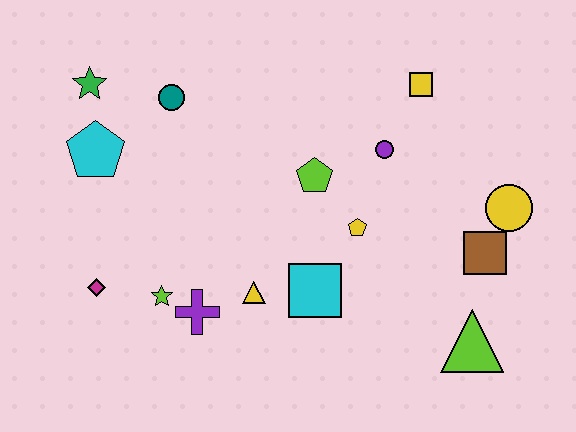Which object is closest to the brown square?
The yellow circle is closest to the brown square.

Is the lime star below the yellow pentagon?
Yes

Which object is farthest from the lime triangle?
The green star is farthest from the lime triangle.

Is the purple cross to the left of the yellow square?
Yes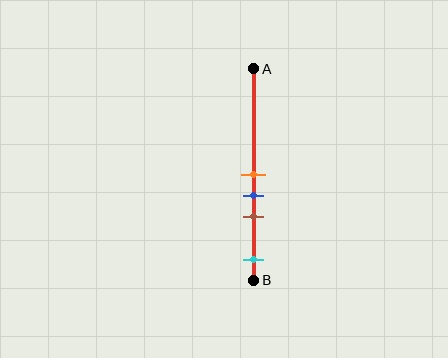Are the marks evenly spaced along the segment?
No, the marks are not evenly spaced.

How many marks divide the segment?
There are 4 marks dividing the segment.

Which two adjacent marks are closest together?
The orange and blue marks are the closest adjacent pair.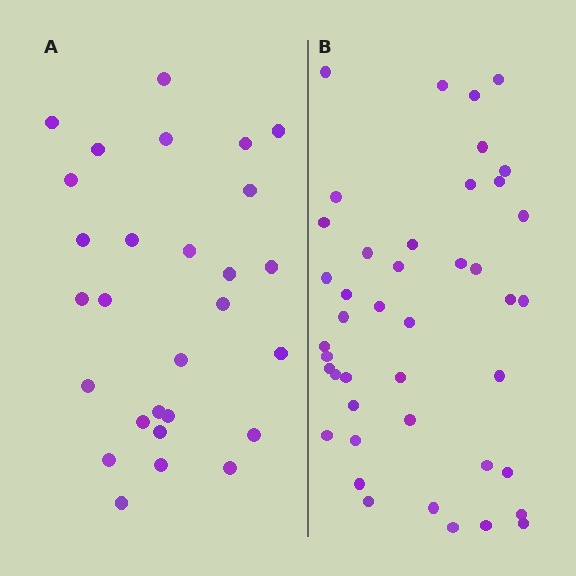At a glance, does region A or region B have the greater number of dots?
Region B (the right region) has more dots.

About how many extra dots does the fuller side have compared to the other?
Region B has approximately 15 more dots than region A.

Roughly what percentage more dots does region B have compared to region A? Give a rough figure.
About 55% more.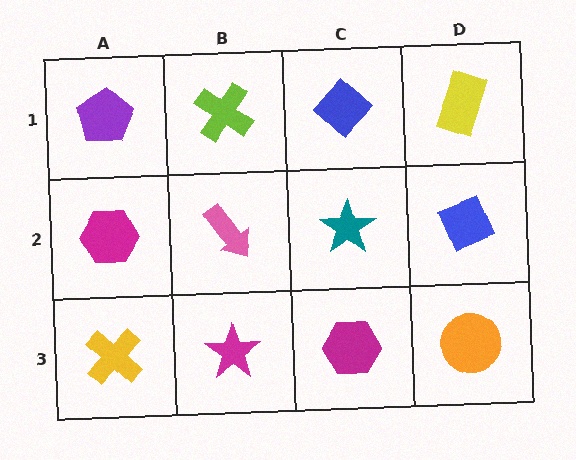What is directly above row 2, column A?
A purple pentagon.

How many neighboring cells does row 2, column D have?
3.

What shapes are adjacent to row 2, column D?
A yellow rectangle (row 1, column D), an orange circle (row 3, column D), a teal star (row 2, column C).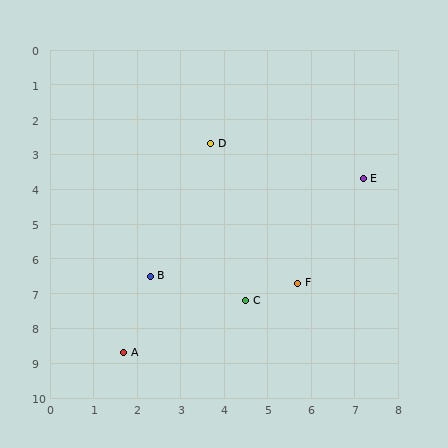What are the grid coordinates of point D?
Point D is at approximately (3.7, 2.7).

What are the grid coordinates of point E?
Point E is at approximately (7.2, 3.7).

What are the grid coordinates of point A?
Point A is at approximately (1.7, 8.7).